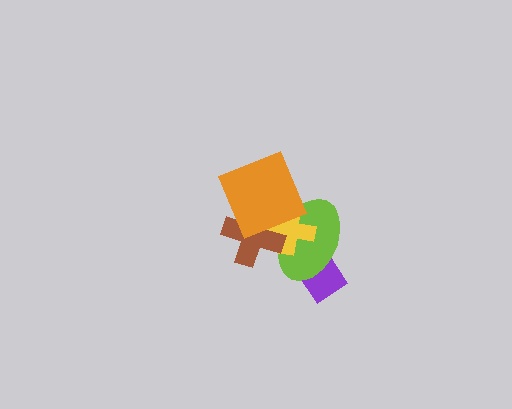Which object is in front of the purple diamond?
The lime ellipse is in front of the purple diamond.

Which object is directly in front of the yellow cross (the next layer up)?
The brown cross is directly in front of the yellow cross.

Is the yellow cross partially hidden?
Yes, it is partially covered by another shape.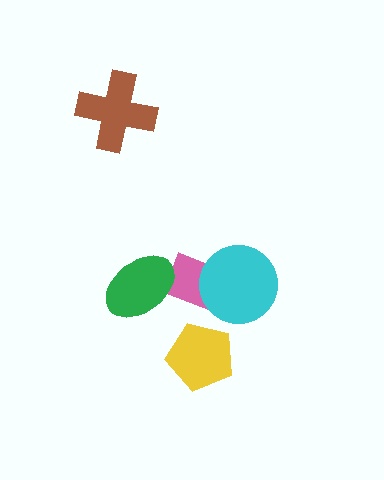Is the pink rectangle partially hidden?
Yes, it is partially covered by another shape.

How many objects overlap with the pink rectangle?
2 objects overlap with the pink rectangle.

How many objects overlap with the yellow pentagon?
0 objects overlap with the yellow pentagon.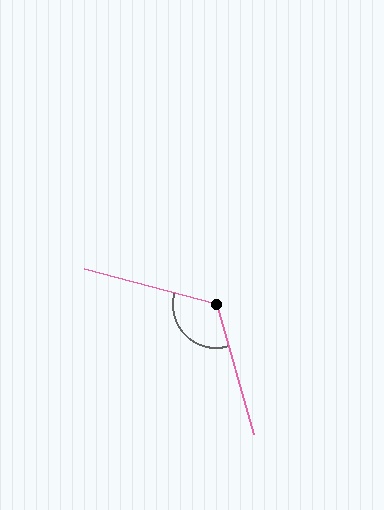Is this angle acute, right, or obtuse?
It is obtuse.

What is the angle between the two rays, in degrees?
Approximately 121 degrees.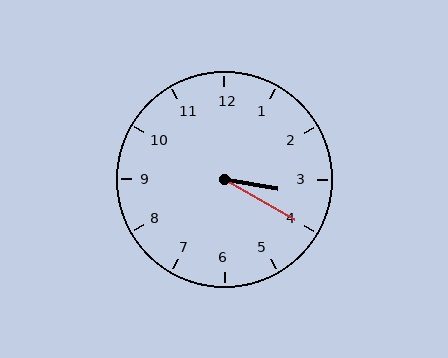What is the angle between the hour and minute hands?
Approximately 20 degrees.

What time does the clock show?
3:20.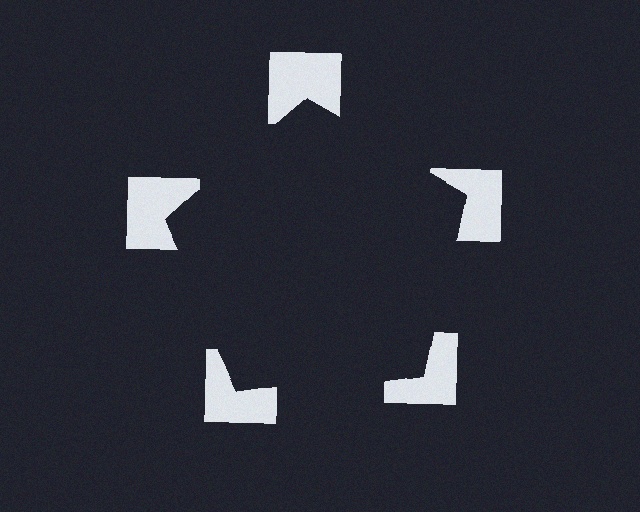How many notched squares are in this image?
There are 5 — one at each vertex of the illusory pentagon.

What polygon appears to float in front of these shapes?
An illusory pentagon — its edges are inferred from the aligned wedge cuts in the notched squares, not physically drawn.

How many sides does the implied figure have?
5 sides.